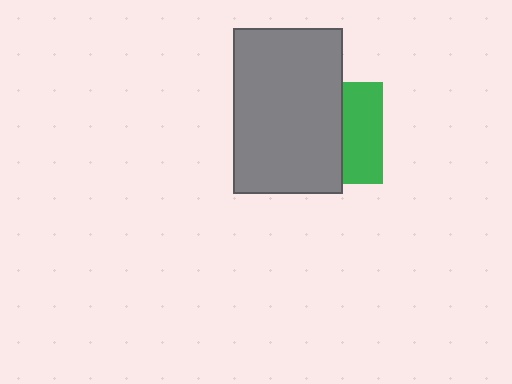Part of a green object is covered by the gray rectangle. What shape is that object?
It is a square.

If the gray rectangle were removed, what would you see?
You would see the complete green square.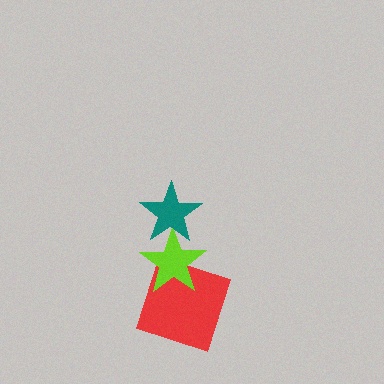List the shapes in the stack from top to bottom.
From top to bottom: the teal star, the lime star, the red square.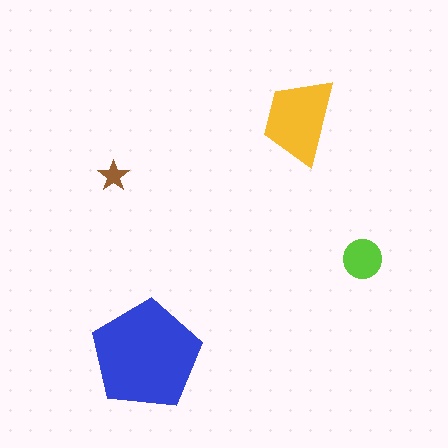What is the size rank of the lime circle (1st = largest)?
3rd.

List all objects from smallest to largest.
The brown star, the lime circle, the yellow trapezoid, the blue pentagon.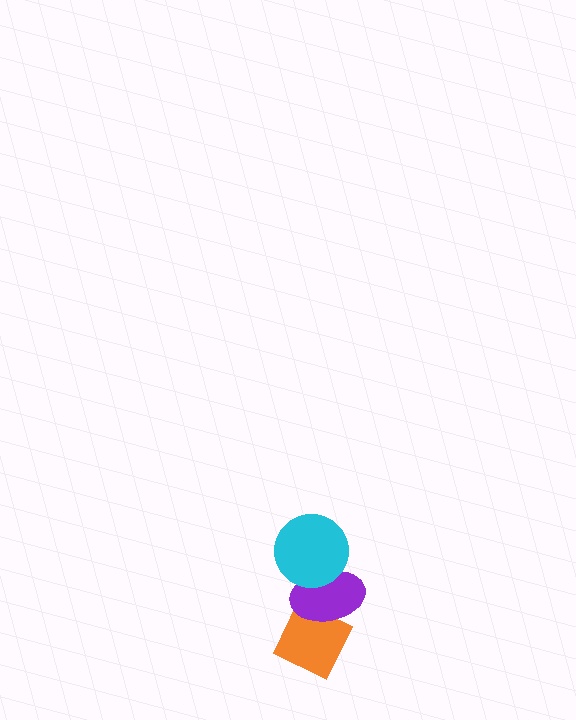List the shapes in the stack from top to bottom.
From top to bottom: the cyan circle, the purple ellipse, the orange diamond.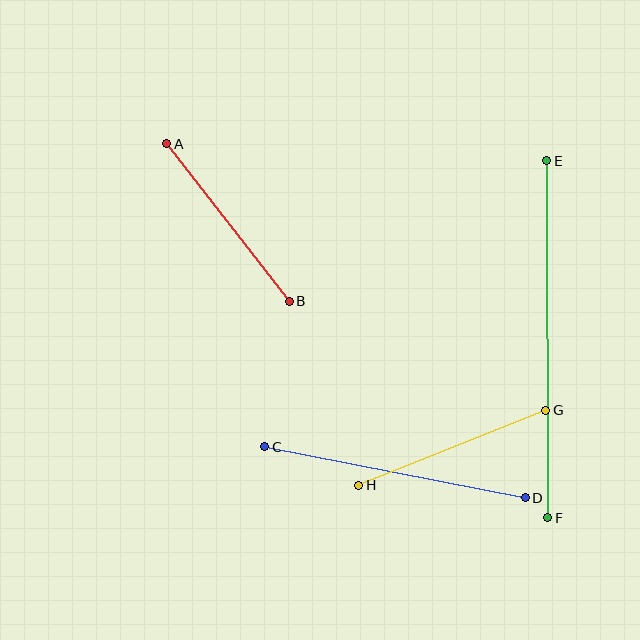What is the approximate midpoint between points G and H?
The midpoint is at approximately (452, 448) pixels.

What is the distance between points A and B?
The distance is approximately 199 pixels.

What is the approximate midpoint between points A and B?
The midpoint is at approximately (228, 222) pixels.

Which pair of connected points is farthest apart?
Points E and F are farthest apart.